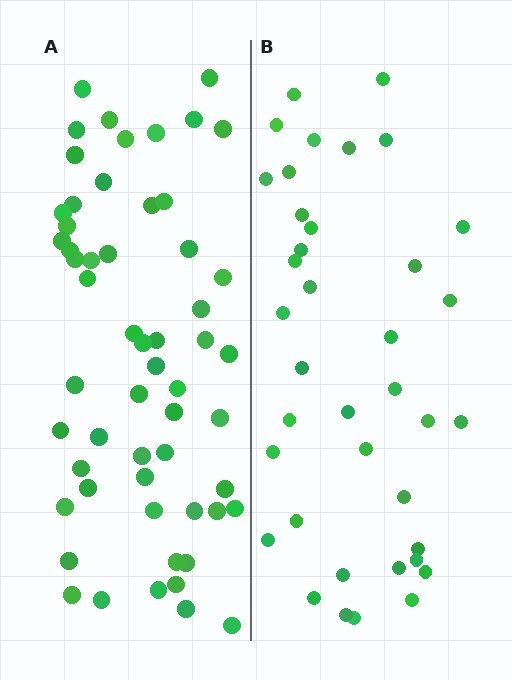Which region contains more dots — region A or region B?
Region A (the left region) has more dots.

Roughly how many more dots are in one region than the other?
Region A has approximately 20 more dots than region B.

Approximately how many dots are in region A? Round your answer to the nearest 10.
About 60 dots. (The exact count is 57, which rounds to 60.)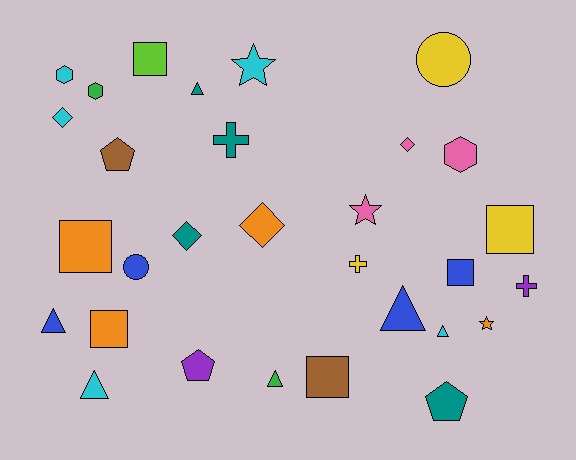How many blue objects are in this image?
There are 4 blue objects.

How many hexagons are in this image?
There are 3 hexagons.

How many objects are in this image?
There are 30 objects.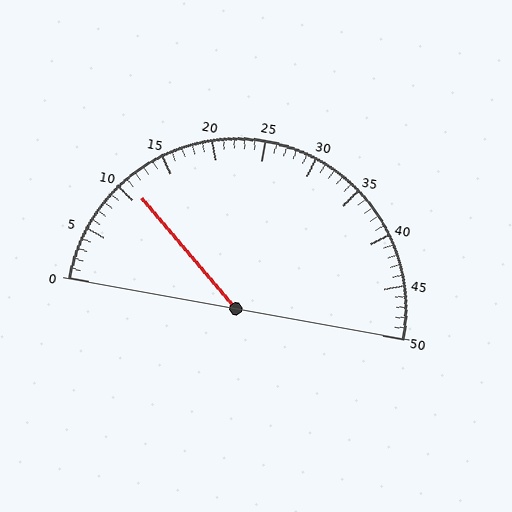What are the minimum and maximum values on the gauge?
The gauge ranges from 0 to 50.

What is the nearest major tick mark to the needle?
The nearest major tick mark is 10.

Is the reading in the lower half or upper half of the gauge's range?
The reading is in the lower half of the range (0 to 50).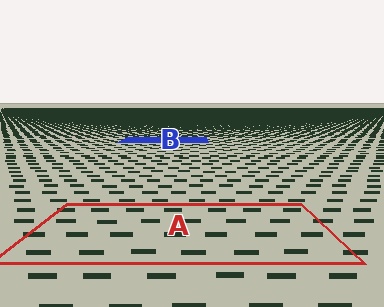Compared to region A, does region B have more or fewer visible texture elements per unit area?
Region B has more texture elements per unit area — they are packed more densely because it is farther away.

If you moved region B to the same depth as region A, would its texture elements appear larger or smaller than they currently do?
They would appear larger. At a closer depth, the same texture elements are projected at a bigger on-screen size.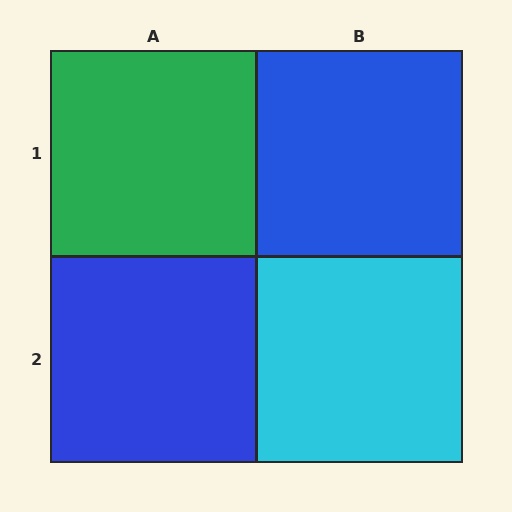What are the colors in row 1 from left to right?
Green, blue.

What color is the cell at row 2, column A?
Blue.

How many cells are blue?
2 cells are blue.